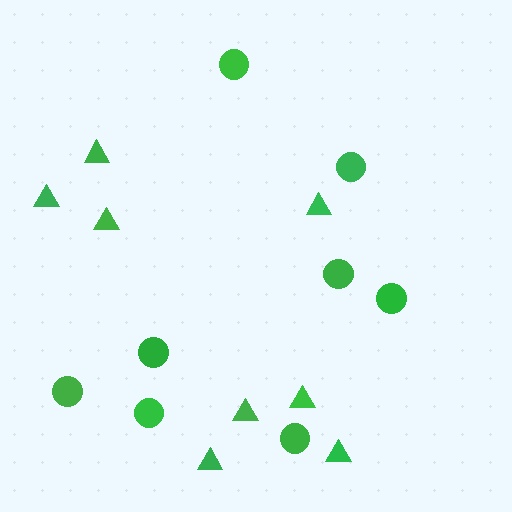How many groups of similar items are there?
There are 2 groups: one group of circles (8) and one group of triangles (8).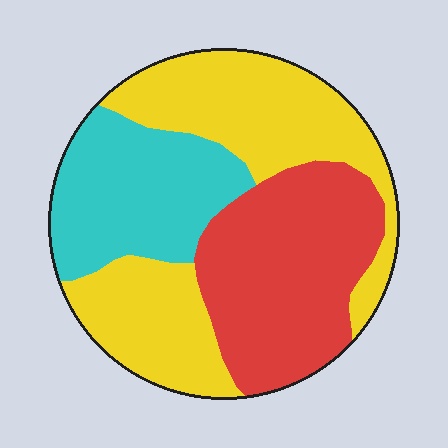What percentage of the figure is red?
Red covers roughly 35% of the figure.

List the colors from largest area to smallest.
From largest to smallest: yellow, red, cyan.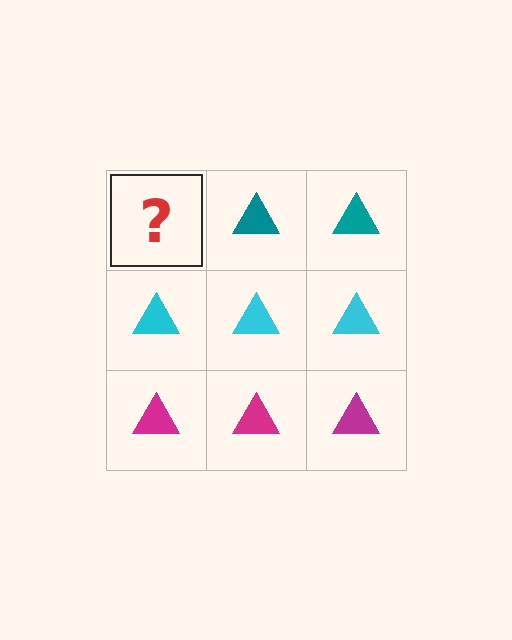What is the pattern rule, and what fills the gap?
The rule is that each row has a consistent color. The gap should be filled with a teal triangle.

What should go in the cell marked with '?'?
The missing cell should contain a teal triangle.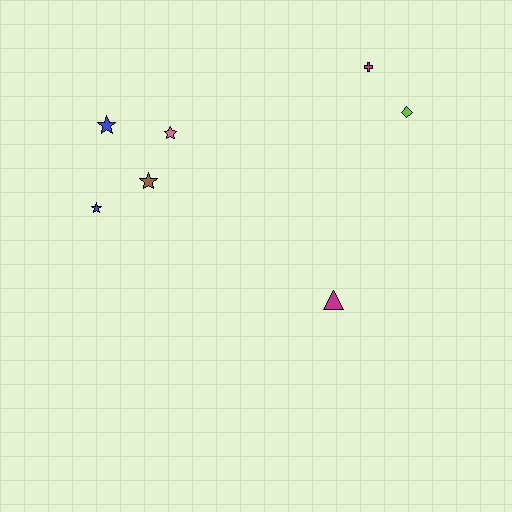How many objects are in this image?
There are 7 objects.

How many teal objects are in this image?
There are no teal objects.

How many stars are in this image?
There are 4 stars.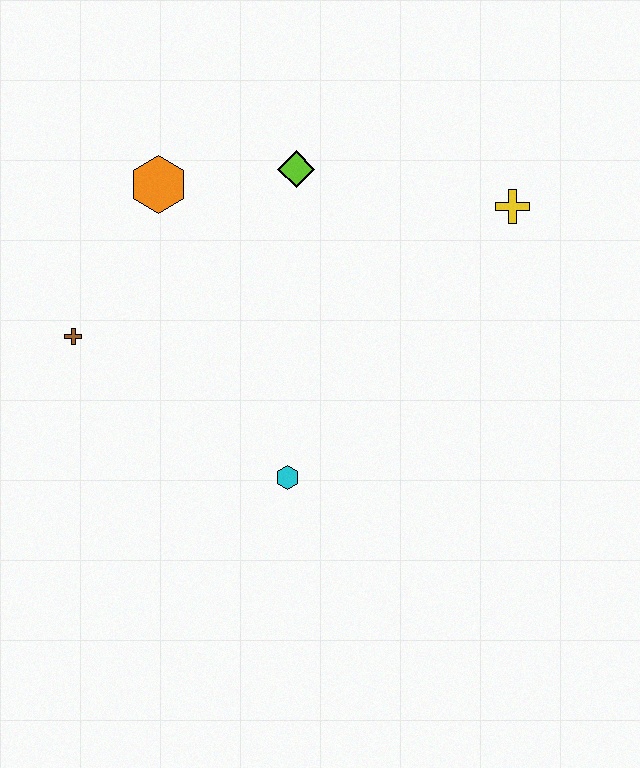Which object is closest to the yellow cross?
The lime diamond is closest to the yellow cross.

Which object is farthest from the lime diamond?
The cyan hexagon is farthest from the lime diamond.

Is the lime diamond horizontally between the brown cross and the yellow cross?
Yes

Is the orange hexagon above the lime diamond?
No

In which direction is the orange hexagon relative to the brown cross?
The orange hexagon is above the brown cross.